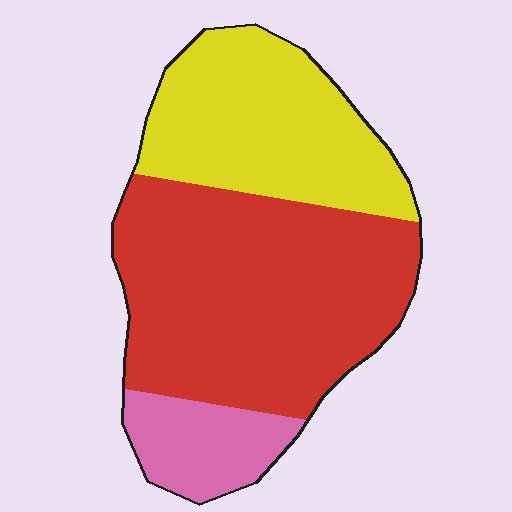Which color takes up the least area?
Pink, at roughly 15%.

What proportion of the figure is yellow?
Yellow takes up about one third (1/3) of the figure.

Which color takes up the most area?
Red, at roughly 55%.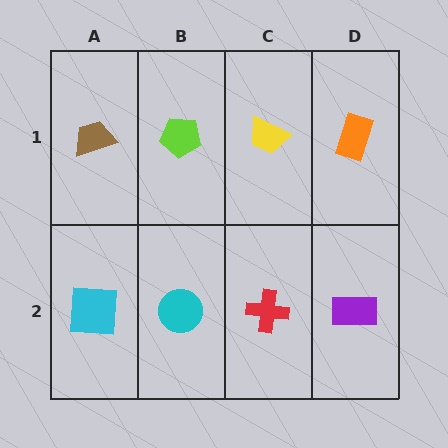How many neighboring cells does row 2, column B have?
3.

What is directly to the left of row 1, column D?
A yellow trapezoid.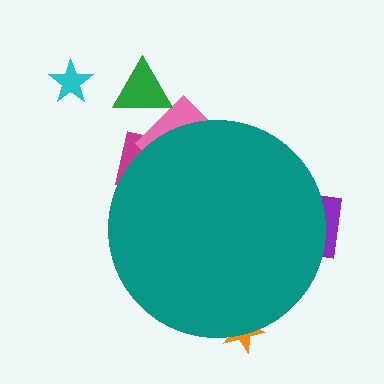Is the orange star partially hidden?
Yes, the orange star is partially hidden behind the teal circle.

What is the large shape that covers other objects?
A teal circle.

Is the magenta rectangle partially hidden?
Yes, the magenta rectangle is partially hidden behind the teal circle.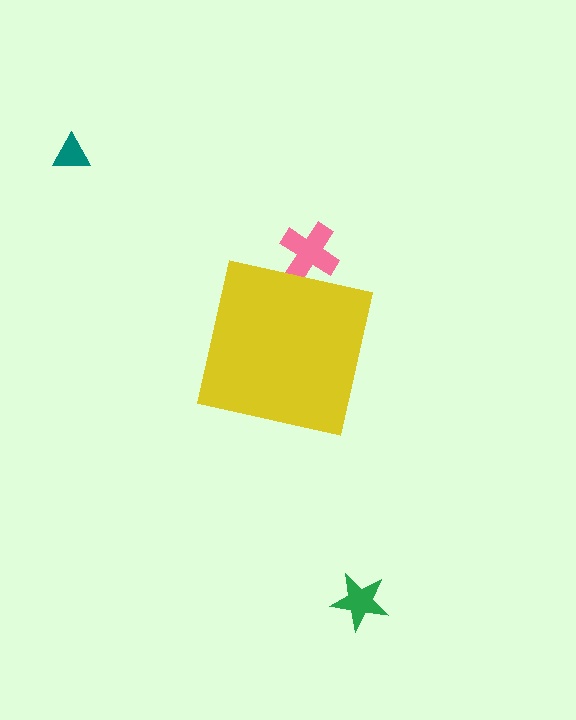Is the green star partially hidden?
No, the green star is fully visible.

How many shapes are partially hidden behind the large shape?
1 shape is partially hidden.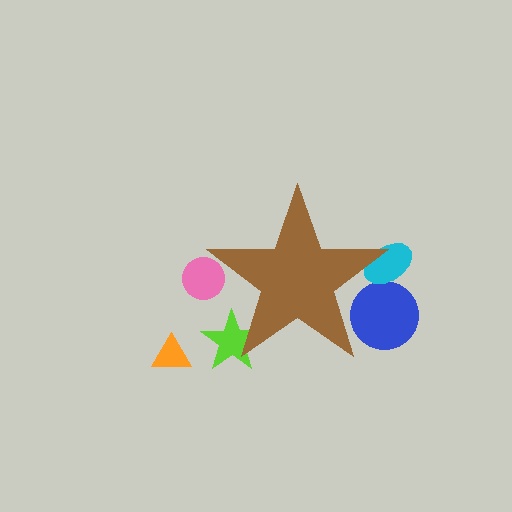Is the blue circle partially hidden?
Yes, the blue circle is partially hidden behind the brown star.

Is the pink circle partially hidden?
Yes, the pink circle is partially hidden behind the brown star.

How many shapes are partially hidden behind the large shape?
4 shapes are partially hidden.